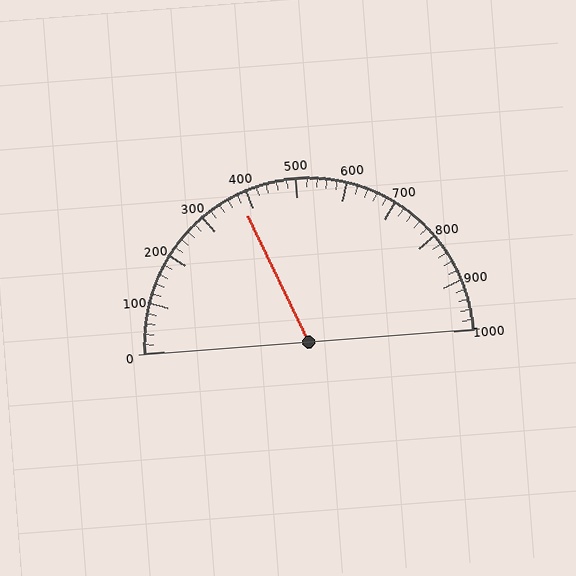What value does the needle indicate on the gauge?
The needle indicates approximately 380.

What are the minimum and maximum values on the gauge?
The gauge ranges from 0 to 1000.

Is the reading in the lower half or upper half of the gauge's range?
The reading is in the lower half of the range (0 to 1000).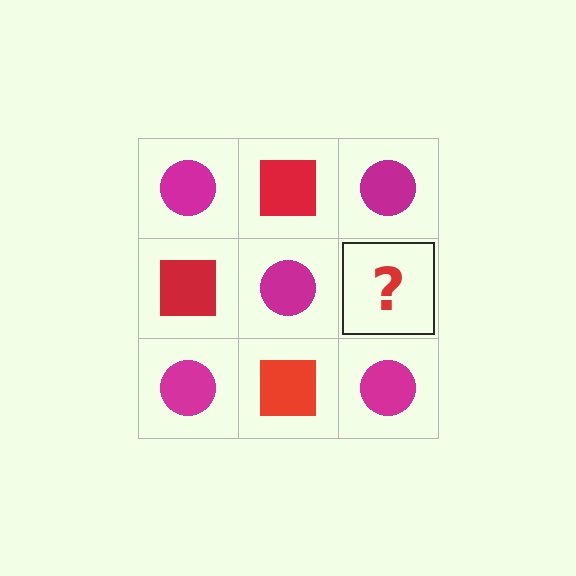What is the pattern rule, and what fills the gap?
The rule is that it alternates magenta circle and red square in a checkerboard pattern. The gap should be filled with a red square.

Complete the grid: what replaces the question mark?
The question mark should be replaced with a red square.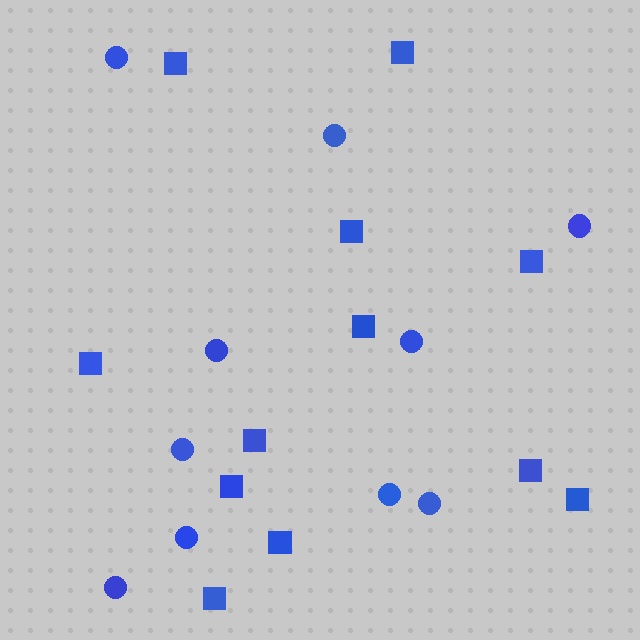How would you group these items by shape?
There are 2 groups: one group of circles (10) and one group of squares (12).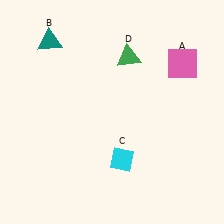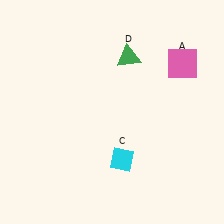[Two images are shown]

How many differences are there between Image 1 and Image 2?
There is 1 difference between the two images.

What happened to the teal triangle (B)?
The teal triangle (B) was removed in Image 2. It was in the top-left area of Image 1.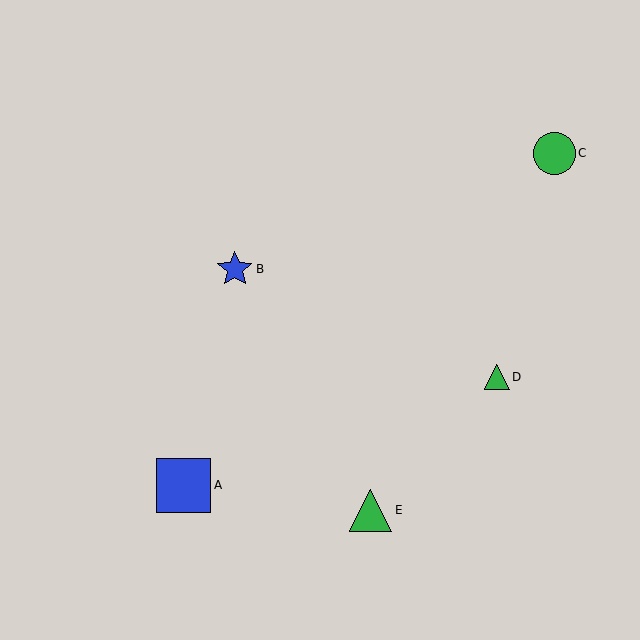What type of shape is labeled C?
Shape C is a green circle.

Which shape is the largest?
The blue square (labeled A) is the largest.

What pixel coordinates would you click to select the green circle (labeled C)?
Click at (554, 153) to select the green circle C.